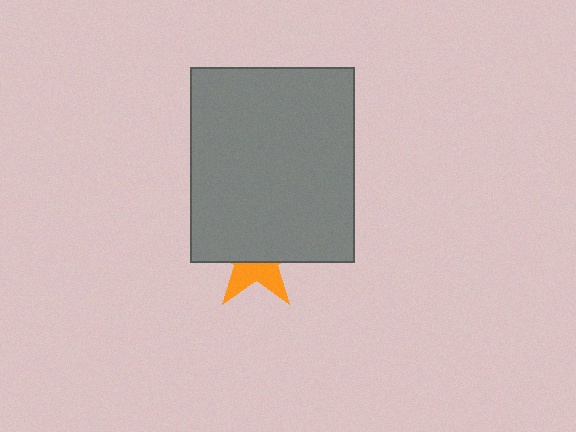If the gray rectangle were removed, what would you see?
You would see the complete orange star.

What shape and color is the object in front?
The object in front is a gray rectangle.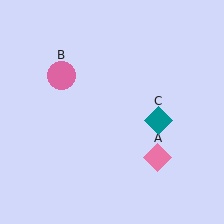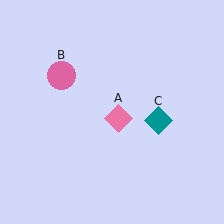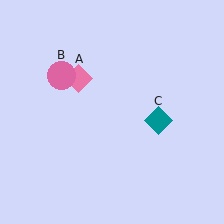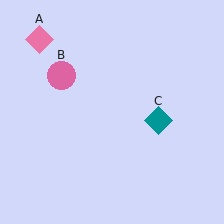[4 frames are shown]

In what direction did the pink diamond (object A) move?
The pink diamond (object A) moved up and to the left.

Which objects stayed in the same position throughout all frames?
Pink circle (object B) and teal diamond (object C) remained stationary.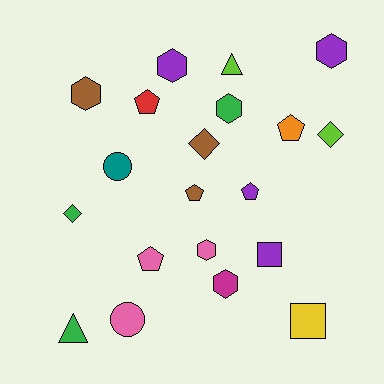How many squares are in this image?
There are 2 squares.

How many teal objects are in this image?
There is 1 teal object.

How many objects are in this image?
There are 20 objects.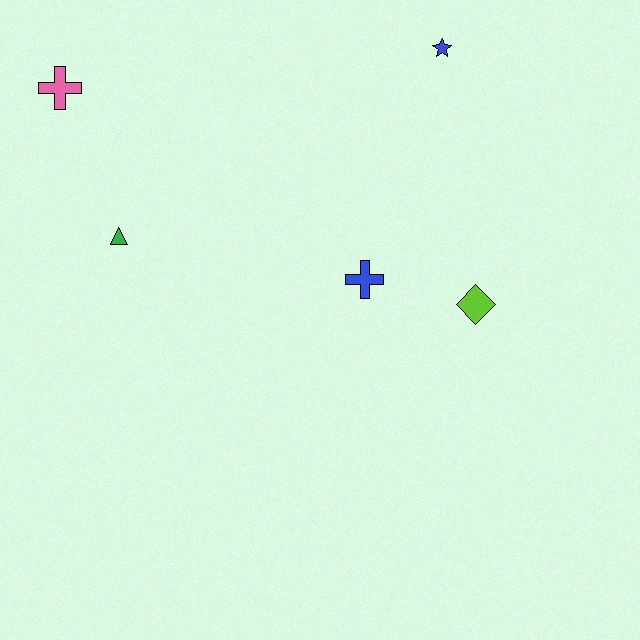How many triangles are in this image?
There is 1 triangle.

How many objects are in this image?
There are 5 objects.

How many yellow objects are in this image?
There are no yellow objects.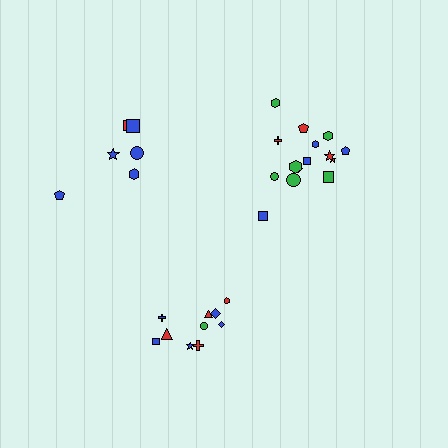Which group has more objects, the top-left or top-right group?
The top-right group.